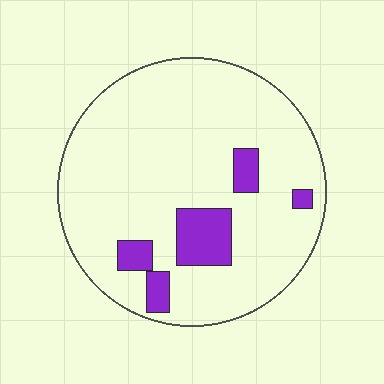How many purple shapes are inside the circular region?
5.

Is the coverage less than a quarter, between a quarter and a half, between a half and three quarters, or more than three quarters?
Less than a quarter.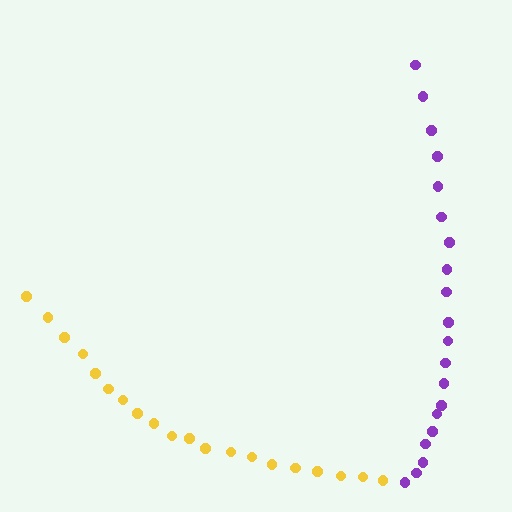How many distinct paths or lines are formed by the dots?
There are 2 distinct paths.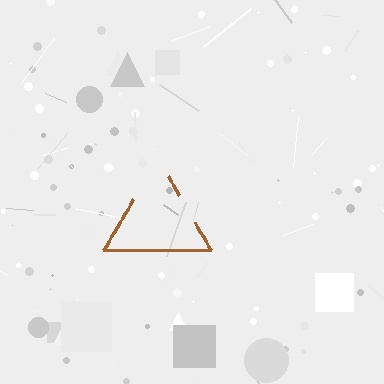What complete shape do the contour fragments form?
The contour fragments form a triangle.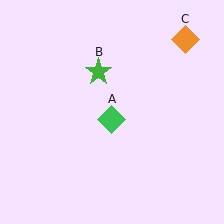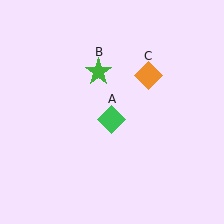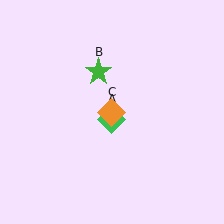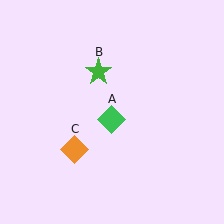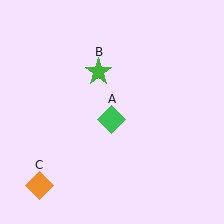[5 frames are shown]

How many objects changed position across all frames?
1 object changed position: orange diamond (object C).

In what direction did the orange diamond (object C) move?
The orange diamond (object C) moved down and to the left.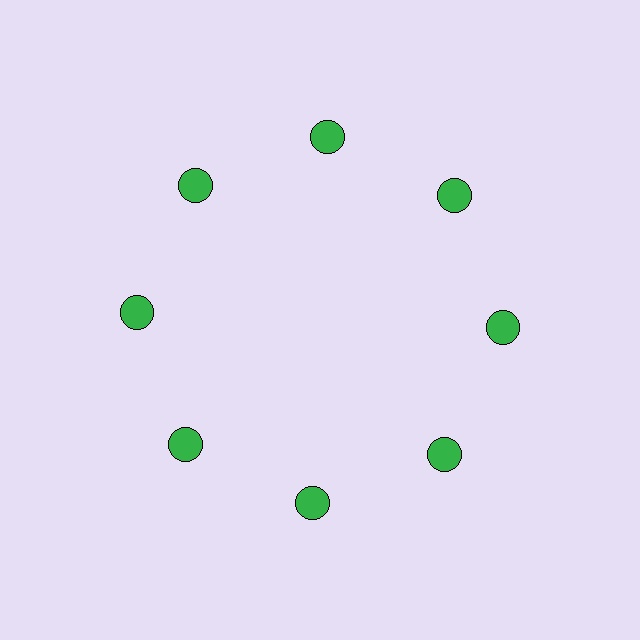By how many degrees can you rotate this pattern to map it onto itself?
The pattern maps onto itself every 45 degrees of rotation.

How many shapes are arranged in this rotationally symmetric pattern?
There are 8 shapes, arranged in 8 groups of 1.